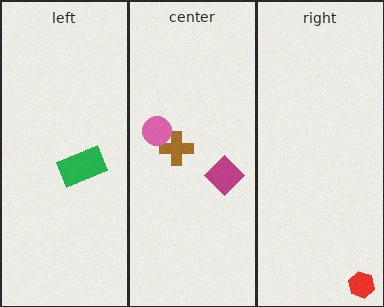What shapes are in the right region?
The red hexagon.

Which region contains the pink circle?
The center region.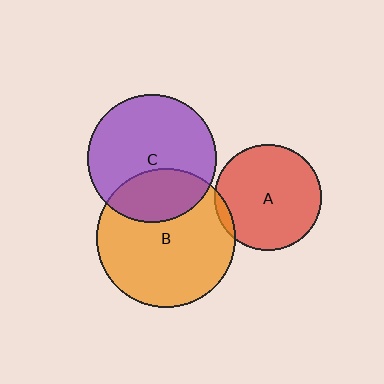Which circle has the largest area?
Circle B (orange).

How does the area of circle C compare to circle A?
Approximately 1.5 times.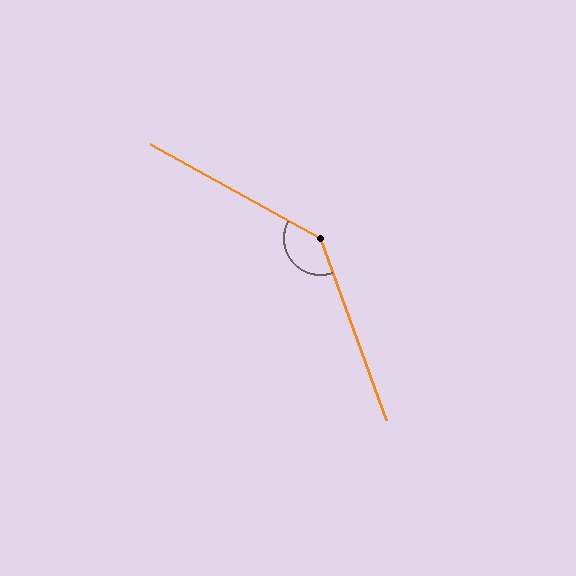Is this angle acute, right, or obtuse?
It is obtuse.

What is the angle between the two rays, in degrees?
Approximately 139 degrees.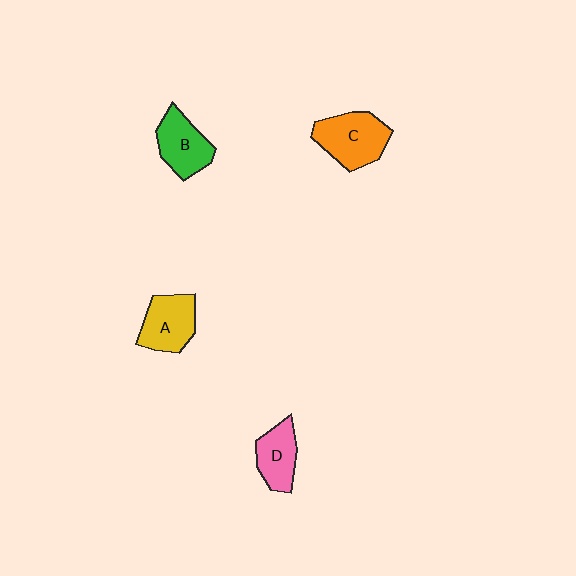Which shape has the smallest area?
Shape D (pink).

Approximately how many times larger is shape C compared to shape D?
Approximately 1.4 times.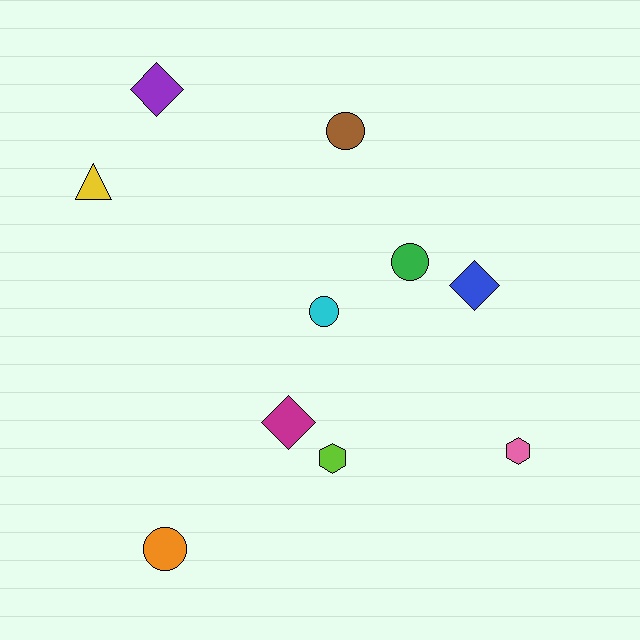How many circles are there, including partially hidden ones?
There are 4 circles.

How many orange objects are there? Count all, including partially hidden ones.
There is 1 orange object.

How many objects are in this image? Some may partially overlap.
There are 10 objects.